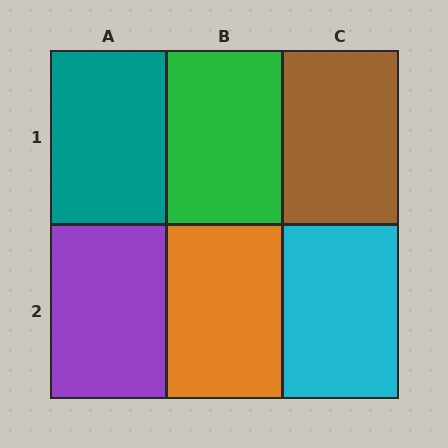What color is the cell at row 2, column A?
Purple.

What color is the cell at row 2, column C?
Cyan.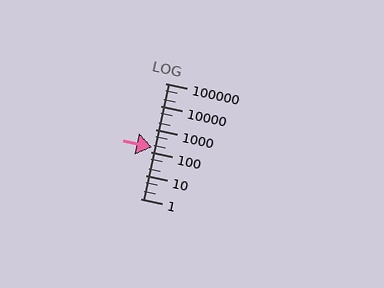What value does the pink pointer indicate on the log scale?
The pointer indicates approximately 170.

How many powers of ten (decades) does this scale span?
The scale spans 5 decades, from 1 to 100000.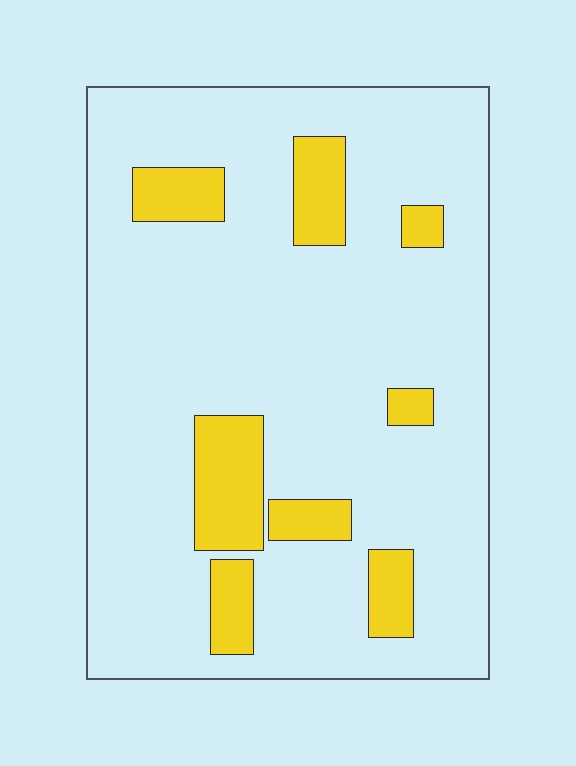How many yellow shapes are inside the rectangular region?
8.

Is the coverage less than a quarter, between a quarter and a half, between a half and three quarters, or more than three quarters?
Less than a quarter.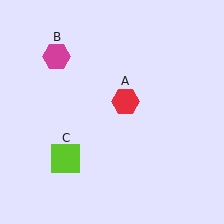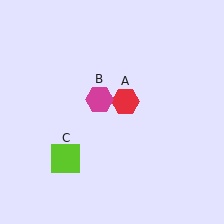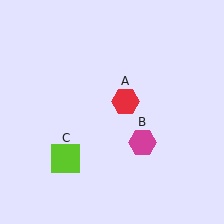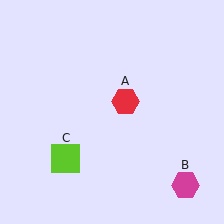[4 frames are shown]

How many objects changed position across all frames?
1 object changed position: magenta hexagon (object B).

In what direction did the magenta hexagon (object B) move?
The magenta hexagon (object B) moved down and to the right.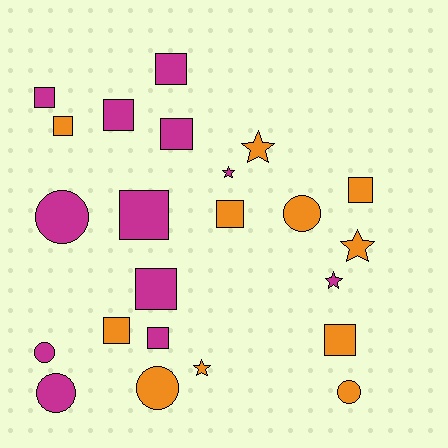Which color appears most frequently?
Magenta, with 12 objects.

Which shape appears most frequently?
Square, with 12 objects.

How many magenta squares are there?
There are 7 magenta squares.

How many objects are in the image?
There are 23 objects.